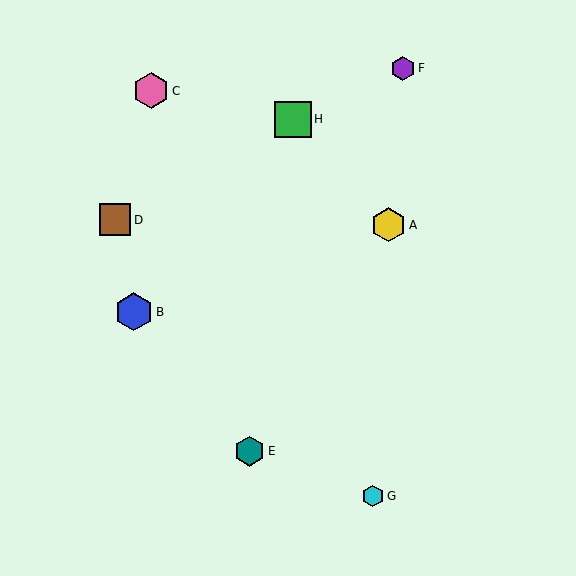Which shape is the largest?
The blue hexagon (labeled B) is the largest.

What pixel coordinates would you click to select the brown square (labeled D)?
Click at (115, 220) to select the brown square D.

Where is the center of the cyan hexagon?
The center of the cyan hexagon is at (373, 496).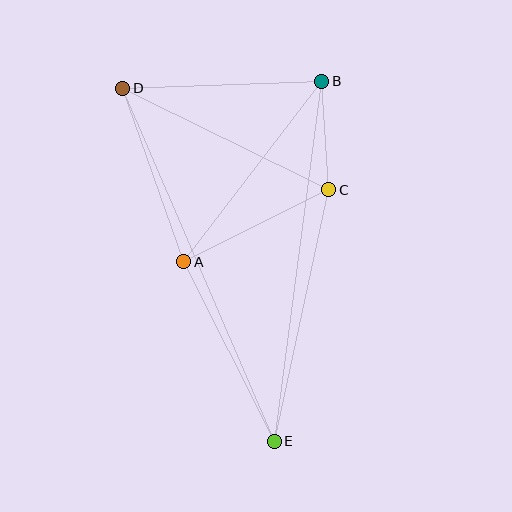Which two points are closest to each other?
Points B and C are closest to each other.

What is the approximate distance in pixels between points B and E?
The distance between B and E is approximately 363 pixels.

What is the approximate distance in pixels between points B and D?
The distance between B and D is approximately 199 pixels.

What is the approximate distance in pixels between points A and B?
The distance between A and B is approximately 227 pixels.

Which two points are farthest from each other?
Points D and E are farthest from each other.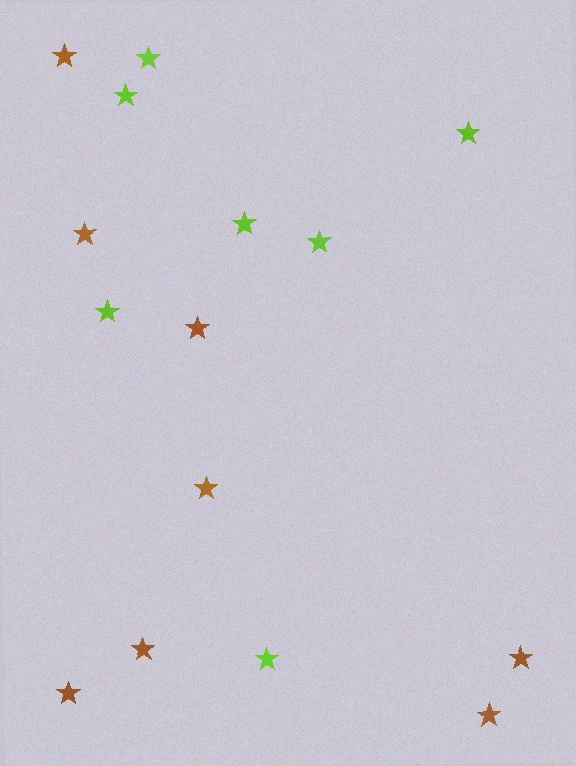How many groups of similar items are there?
There are 2 groups: one group of brown stars (8) and one group of lime stars (7).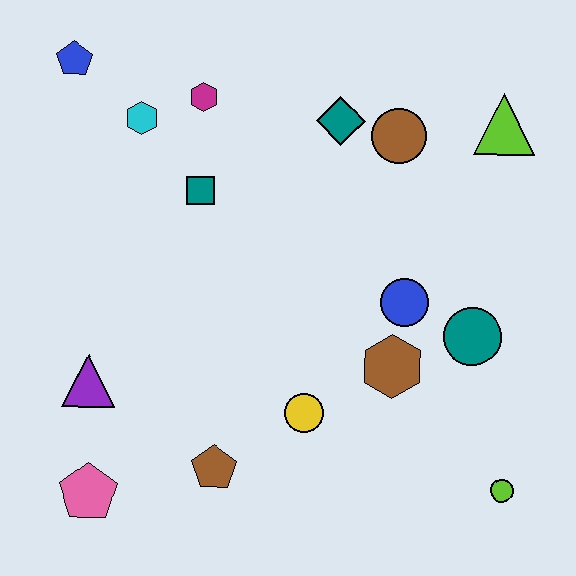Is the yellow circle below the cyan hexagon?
Yes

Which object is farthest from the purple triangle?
The lime triangle is farthest from the purple triangle.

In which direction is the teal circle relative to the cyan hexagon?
The teal circle is to the right of the cyan hexagon.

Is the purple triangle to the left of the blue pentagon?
No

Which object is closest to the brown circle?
The teal diamond is closest to the brown circle.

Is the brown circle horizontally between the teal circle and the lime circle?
No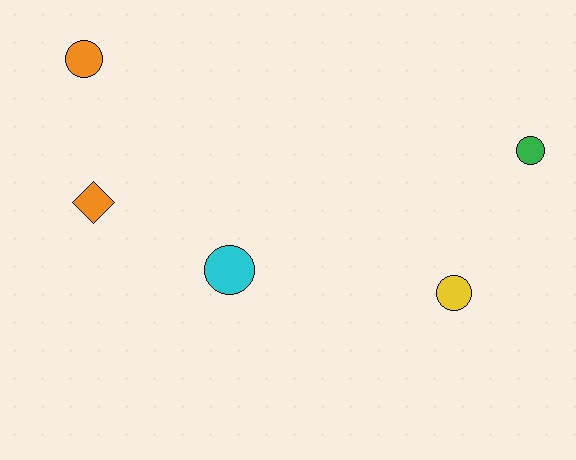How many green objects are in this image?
There is 1 green object.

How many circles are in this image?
There are 4 circles.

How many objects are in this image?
There are 5 objects.